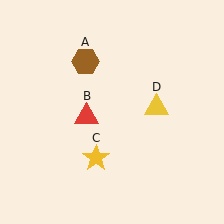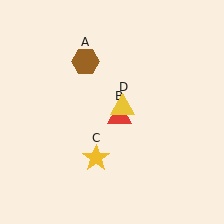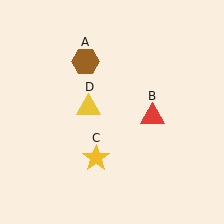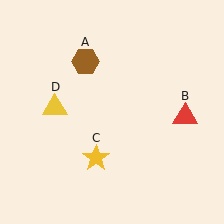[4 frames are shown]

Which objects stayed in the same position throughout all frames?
Brown hexagon (object A) and yellow star (object C) remained stationary.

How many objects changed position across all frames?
2 objects changed position: red triangle (object B), yellow triangle (object D).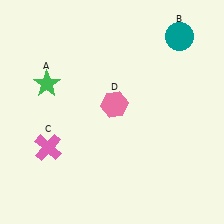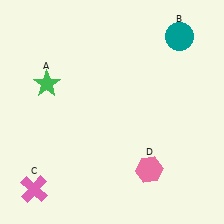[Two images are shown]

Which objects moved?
The objects that moved are: the pink cross (C), the pink hexagon (D).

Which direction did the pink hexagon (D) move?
The pink hexagon (D) moved down.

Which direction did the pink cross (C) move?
The pink cross (C) moved down.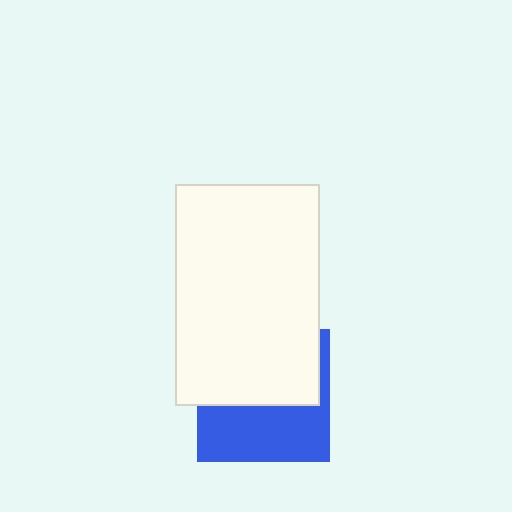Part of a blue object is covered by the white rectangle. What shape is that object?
It is a square.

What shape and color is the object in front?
The object in front is a white rectangle.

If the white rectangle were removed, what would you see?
You would see the complete blue square.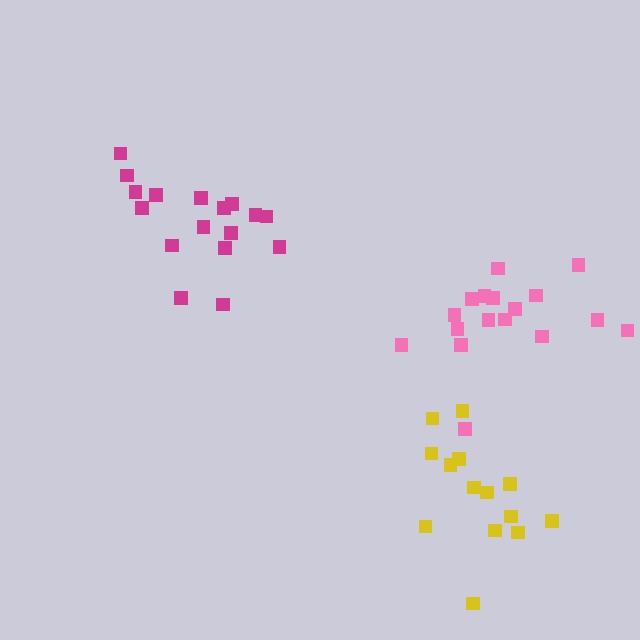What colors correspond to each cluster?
The clusters are colored: magenta, pink, yellow.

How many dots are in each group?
Group 1: 17 dots, Group 2: 17 dots, Group 3: 14 dots (48 total).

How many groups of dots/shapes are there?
There are 3 groups.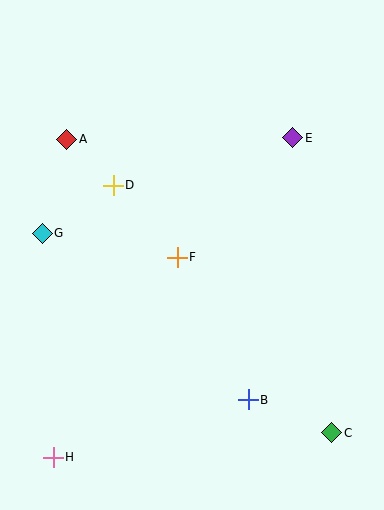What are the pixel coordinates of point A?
Point A is at (67, 139).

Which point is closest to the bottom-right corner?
Point C is closest to the bottom-right corner.